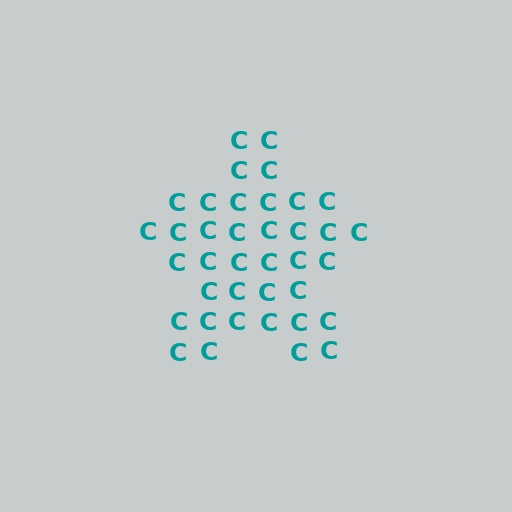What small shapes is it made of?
It is made of small letter C's.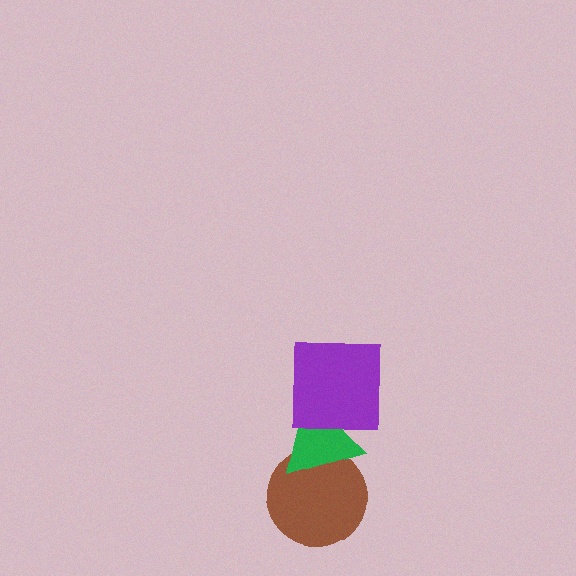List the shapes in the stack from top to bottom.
From top to bottom: the purple square, the green triangle, the brown circle.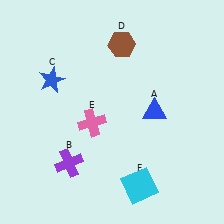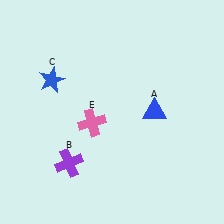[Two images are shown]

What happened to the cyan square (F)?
The cyan square (F) was removed in Image 2. It was in the bottom-right area of Image 1.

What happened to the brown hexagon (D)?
The brown hexagon (D) was removed in Image 2. It was in the top-right area of Image 1.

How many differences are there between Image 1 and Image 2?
There are 2 differences between the two images.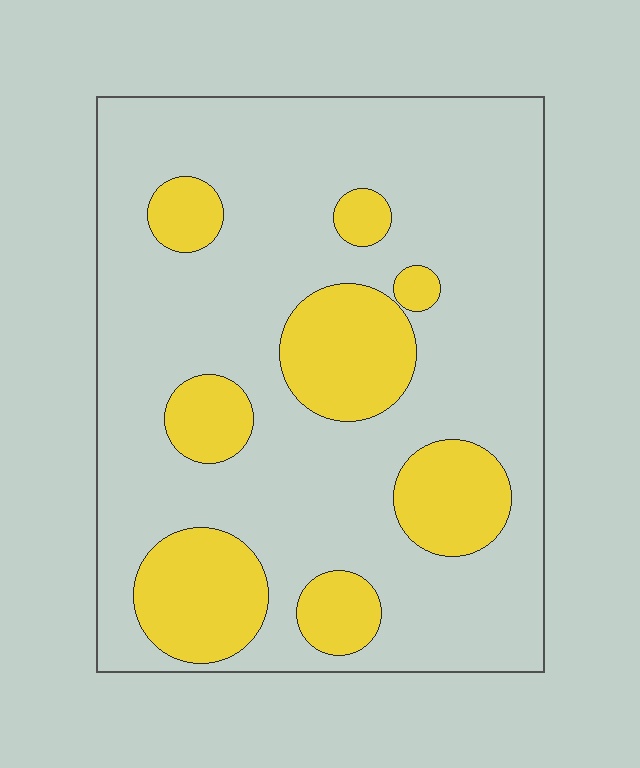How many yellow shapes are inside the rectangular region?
8.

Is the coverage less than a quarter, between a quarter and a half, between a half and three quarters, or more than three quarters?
Less than a quarter.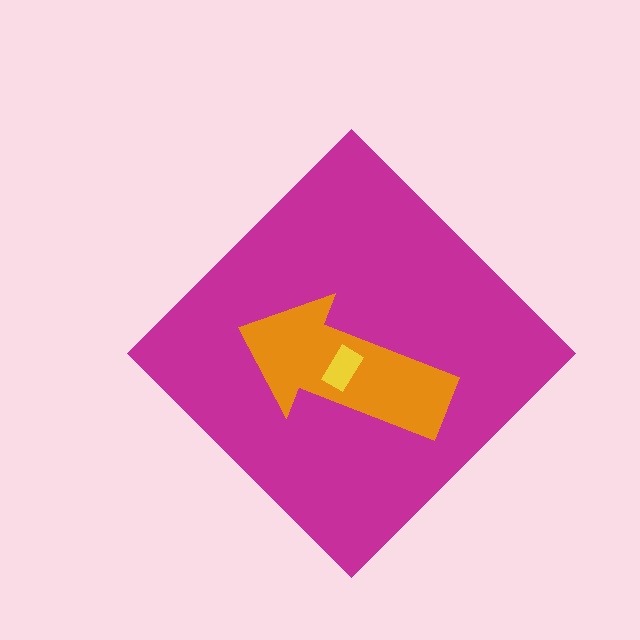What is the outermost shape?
The magenta diamond.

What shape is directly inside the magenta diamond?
The orange arrow.